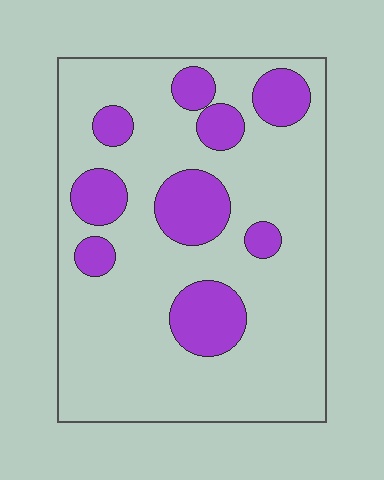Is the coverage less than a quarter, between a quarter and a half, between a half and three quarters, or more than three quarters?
Less than a quarter.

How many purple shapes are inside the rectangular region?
9.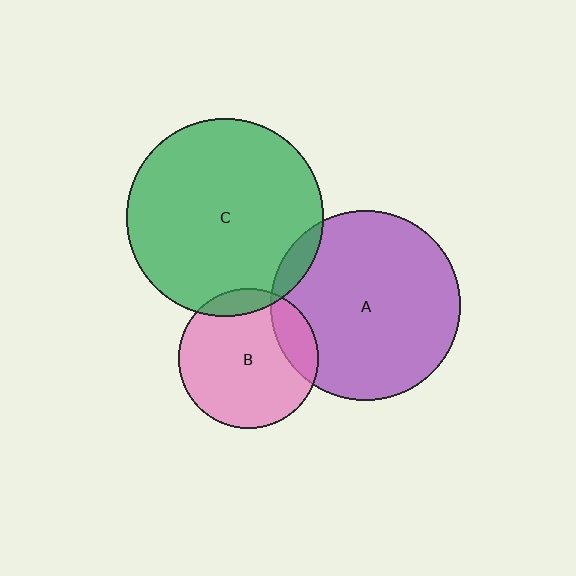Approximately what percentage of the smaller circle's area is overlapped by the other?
Approximately 15%.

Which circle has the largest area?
Circle C (green).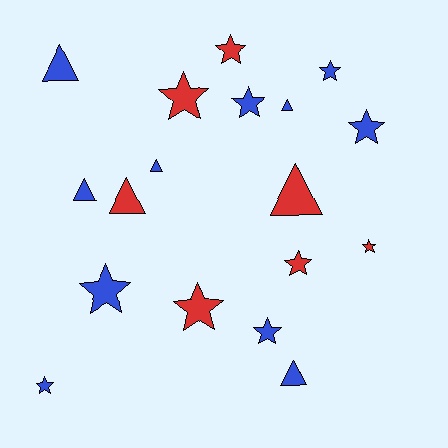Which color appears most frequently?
Blue, with 11 objects.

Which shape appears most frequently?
Star, with 11 objects.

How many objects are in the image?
There are 18 objects.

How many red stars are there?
There are 5 red stars.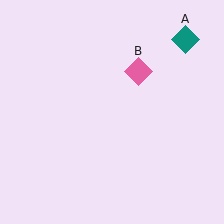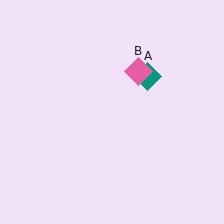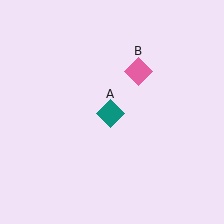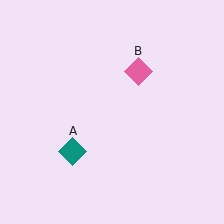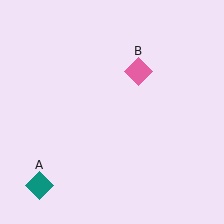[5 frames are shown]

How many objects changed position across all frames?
1 object changed position: teal diamond (object A).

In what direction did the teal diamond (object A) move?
The teal diamond (object A) moved down and to the left.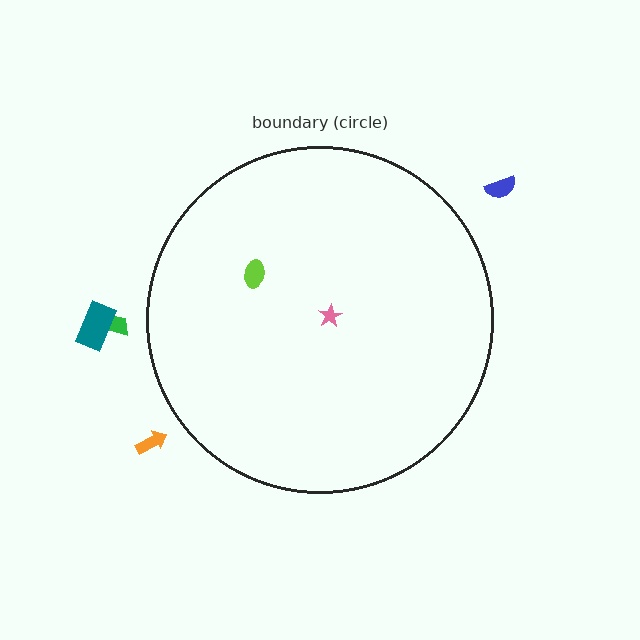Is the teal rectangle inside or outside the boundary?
Outside.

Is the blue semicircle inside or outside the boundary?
Outside.